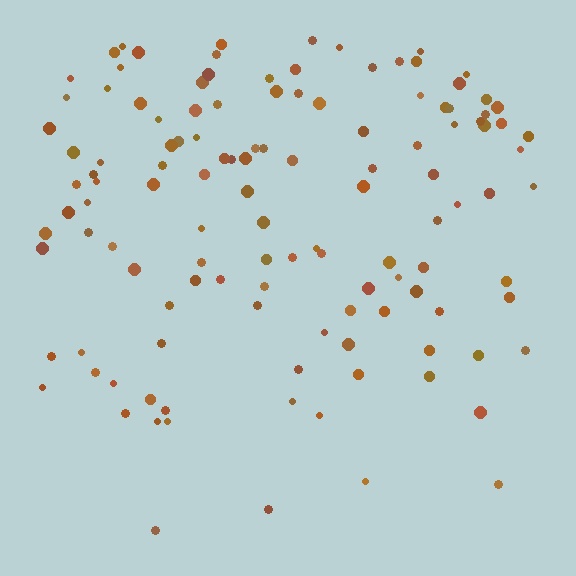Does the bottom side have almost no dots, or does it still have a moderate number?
Still a moderate number, just noticeably fewer than the top.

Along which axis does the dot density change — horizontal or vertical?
Vertical.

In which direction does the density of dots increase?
From bottom to top, with the top side densest.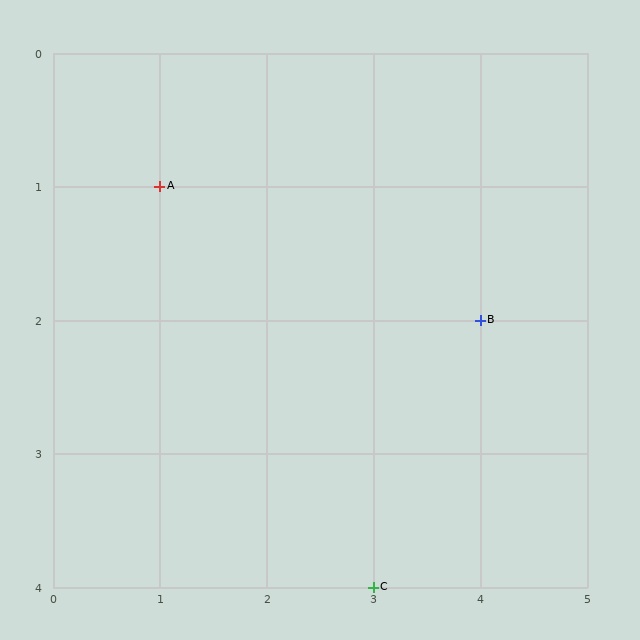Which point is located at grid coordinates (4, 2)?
Point B is at (4, 2).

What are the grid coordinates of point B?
Point B is at grid coordinates (4, 2).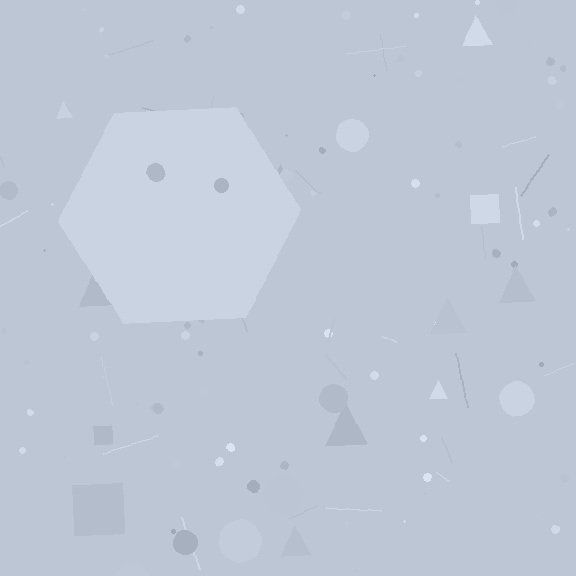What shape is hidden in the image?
A hexagon is hidden in the image.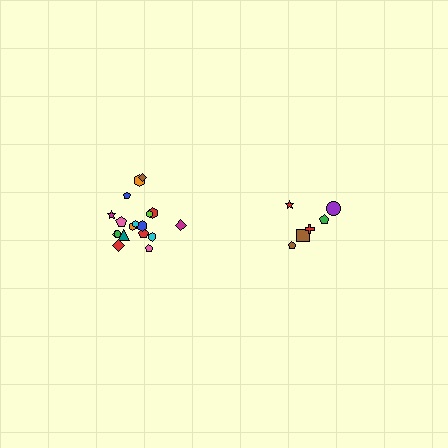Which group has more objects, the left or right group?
The left group.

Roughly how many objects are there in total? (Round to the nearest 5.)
Roughly 25 objects in total.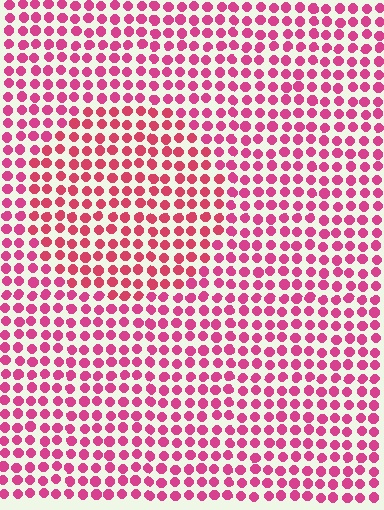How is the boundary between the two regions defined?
The boundary is defined purely by a slight shift in hue (about 17 degrees). Spacing, size, and orientation are identical on both sides.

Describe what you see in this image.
The image is filled with small magenta elements in a uniform arrangement. A circle-shaped region is visible where the elements are tinted to a slightly different hue, forming a subtle color boundary.